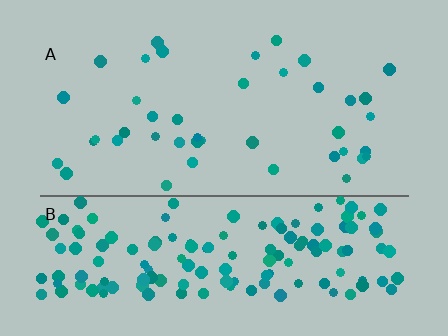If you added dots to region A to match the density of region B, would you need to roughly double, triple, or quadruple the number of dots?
Approximately quadruple.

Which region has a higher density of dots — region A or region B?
B (the bottom).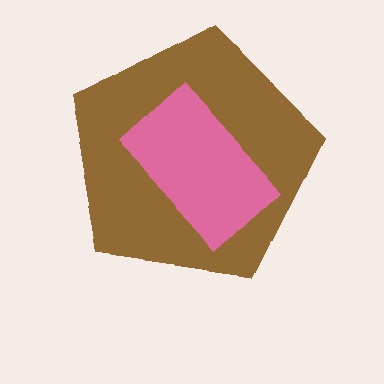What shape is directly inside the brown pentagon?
The pink rectangle.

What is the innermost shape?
The pink rectangle.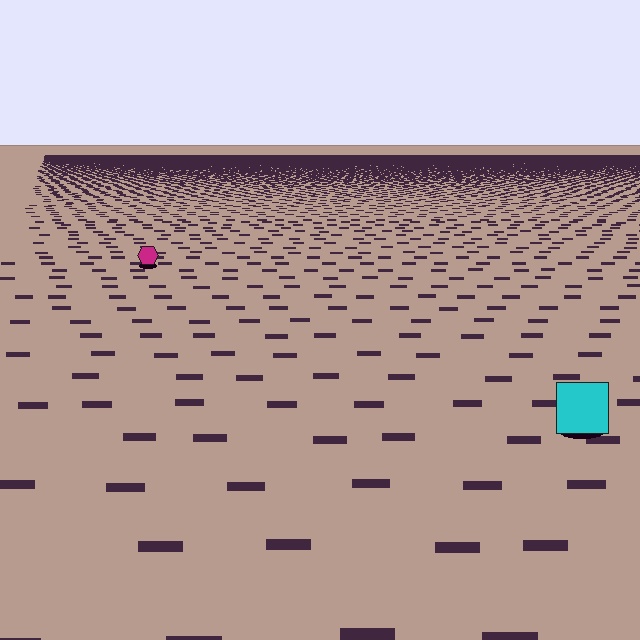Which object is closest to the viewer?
The cyan square is closest. The texture marks near it are larger and more spread out.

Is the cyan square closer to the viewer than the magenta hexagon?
Yes. The cyan square is closer — you can tell from the texture gradient: the ground texture is coarser near it.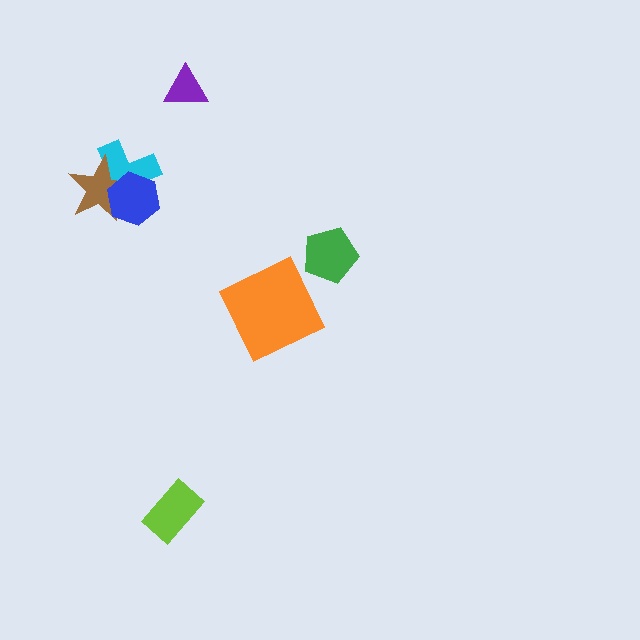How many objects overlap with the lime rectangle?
0 objects overlap with the lime rectangle.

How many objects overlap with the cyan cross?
2 objects overlap with the cyan cross.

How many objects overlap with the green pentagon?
0 objects overlap with the green pentagon.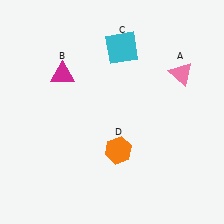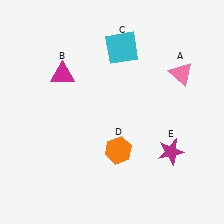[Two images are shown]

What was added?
A magenta star (E) was added in Image 2.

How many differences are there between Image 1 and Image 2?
There is 1 difference between the two images.